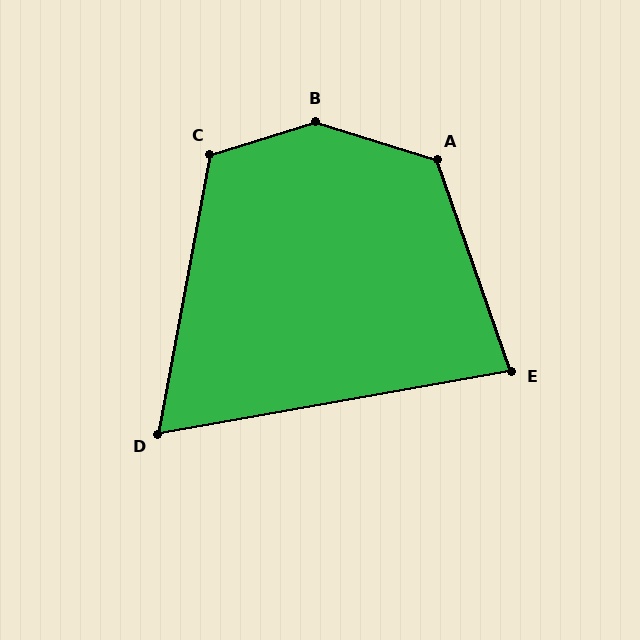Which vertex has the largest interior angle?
B, at approximately 145 degrees.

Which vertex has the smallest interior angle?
D, at approximately 69 degrees.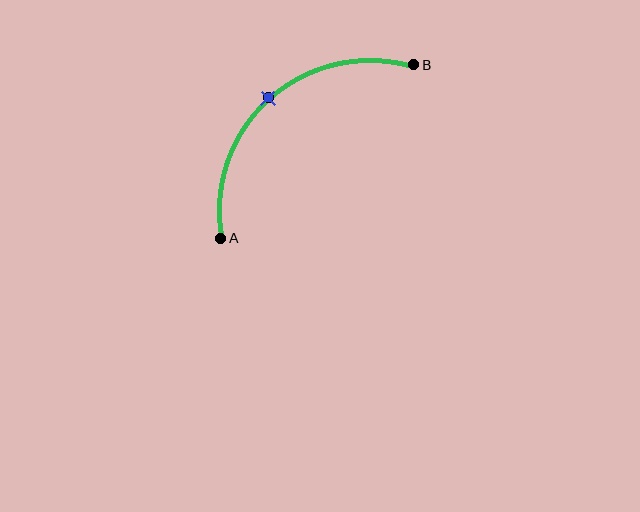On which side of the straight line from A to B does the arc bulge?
The arc bulges above and to the left of the straight line connecting A and B.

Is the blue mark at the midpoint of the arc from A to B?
Yes. The blue mark lies on the arc at equal arc-length from both A and B — it is the arc midpoint.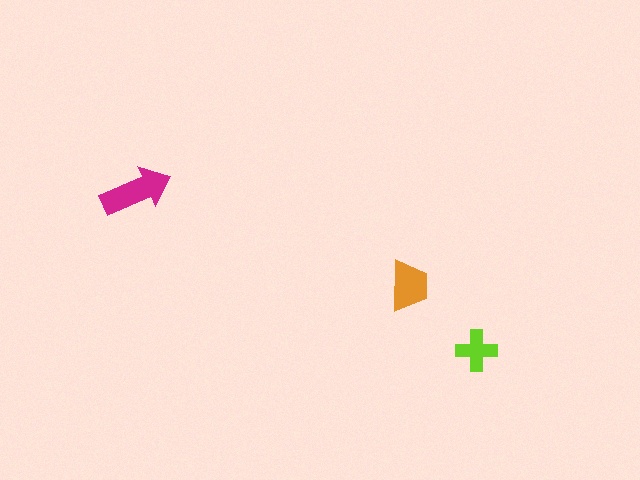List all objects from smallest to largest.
The lime cross, the orange trapezoid, the magenta arrow.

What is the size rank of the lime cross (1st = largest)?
3rd.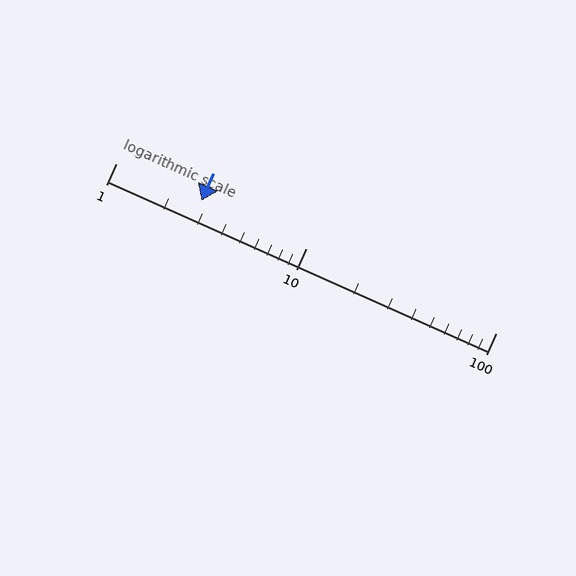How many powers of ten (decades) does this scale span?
The scale spans 2 decades, from 1 to 100.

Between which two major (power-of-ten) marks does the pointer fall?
The pointer is between 1 and 10.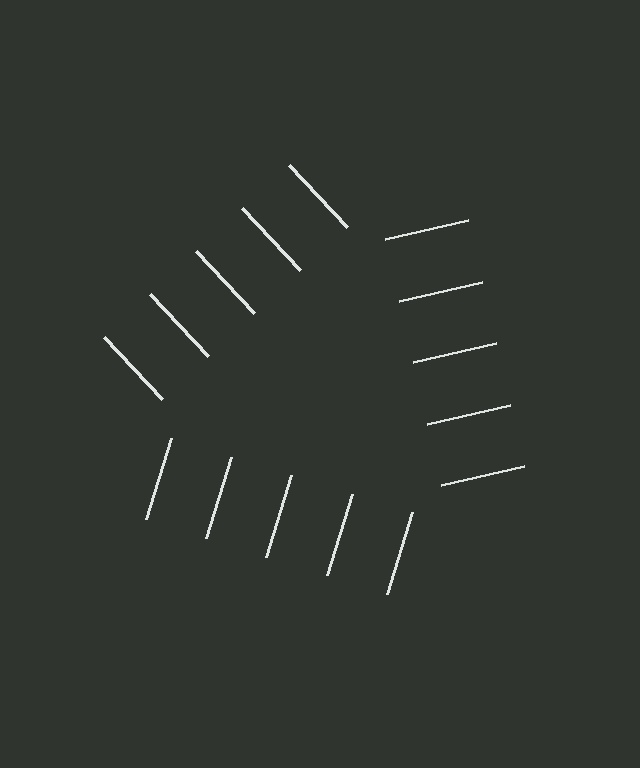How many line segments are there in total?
15 — 5 along each of the 3 edges.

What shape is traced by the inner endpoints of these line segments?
An illusory triangle — the line segments terminate on its edges but no continuous stroke is drawn.